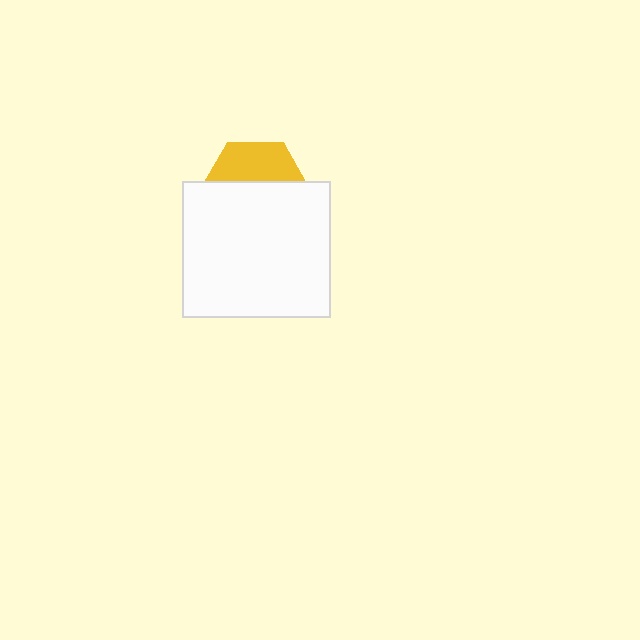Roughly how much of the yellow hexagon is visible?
A small part of it is visible (roughly 38%).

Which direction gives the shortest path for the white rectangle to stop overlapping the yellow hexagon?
Moving down gives the shortest separation.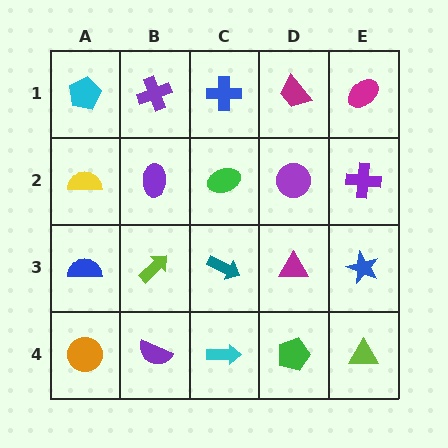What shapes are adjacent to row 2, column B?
A purple cross (row 1, column B), a lime arrow (row 3, column B), a yellow semicircle (row 2, column A), a green ellipse (row 2, column C).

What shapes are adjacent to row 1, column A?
A yellow semicircle (row 2, column A), a purple cross (row 1, column B).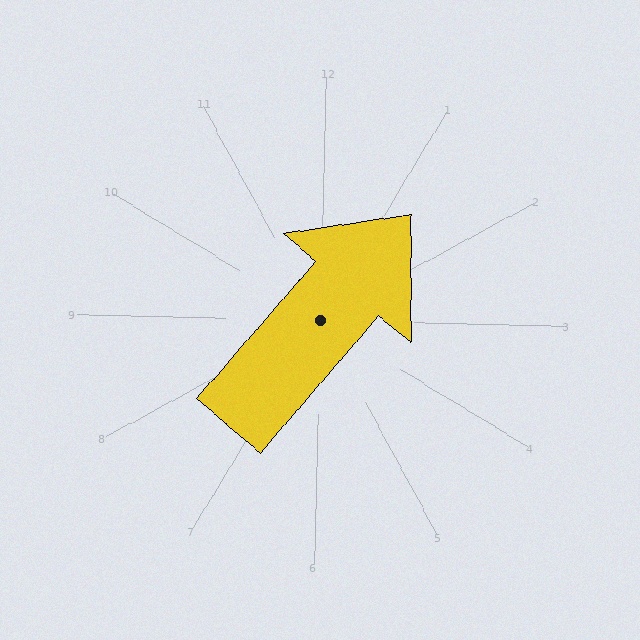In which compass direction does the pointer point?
Northeast.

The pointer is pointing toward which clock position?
Roughly 1 o'clock.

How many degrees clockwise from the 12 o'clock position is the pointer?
Approximately 39 degrees.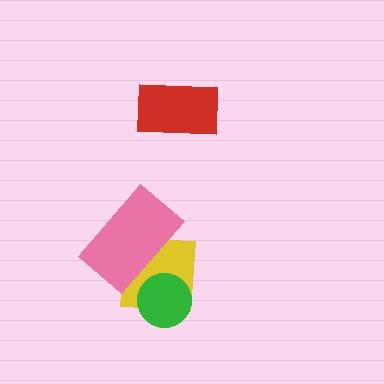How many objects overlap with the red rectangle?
0 objects overlap with the red rectangle.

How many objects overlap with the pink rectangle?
1 object overlaps with the pink rectangle.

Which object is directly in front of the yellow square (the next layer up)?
The pink rectangle is directly in front of the yellow square.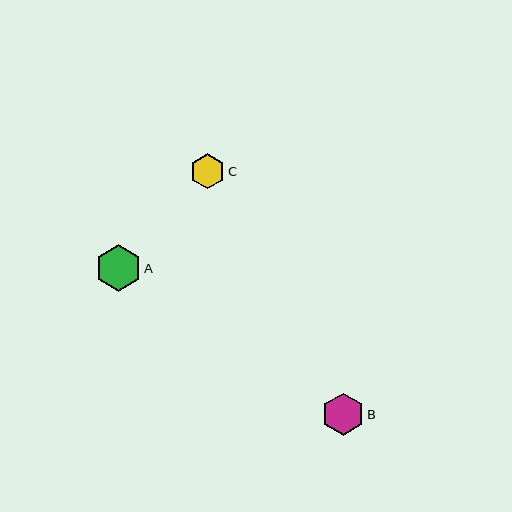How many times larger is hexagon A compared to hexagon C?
Hexagon A is approximately 1.3 times the size of hexagon C.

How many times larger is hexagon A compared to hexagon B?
Hexagon A is approximately 1.1 times the size of hexagon B.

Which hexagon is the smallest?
Hexagon C is the smallest with a size of approximately 35 pixels.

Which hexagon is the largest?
Hexagon A is the largest with a size of approximately 46 pixels.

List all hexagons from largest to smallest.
From largest to smallest: A, B, C.